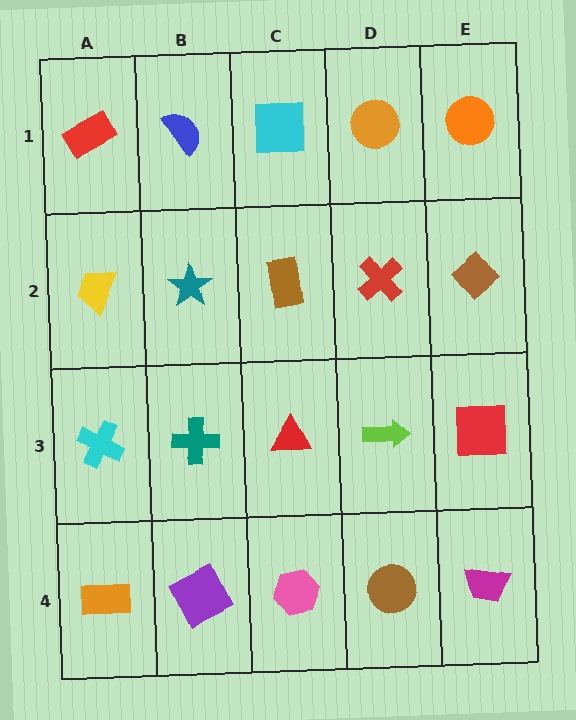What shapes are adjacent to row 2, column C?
A cyan square (row 1, column C), a red triangle (row 3, column C), a teal star (row 2, column B), a red cross (row 2, column D).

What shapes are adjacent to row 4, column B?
A teal cross (row 3, column B), an orange rectangle (row 4, column A), a pink hexagon (row 4, column C).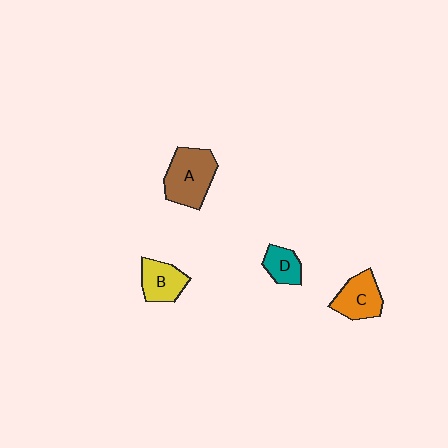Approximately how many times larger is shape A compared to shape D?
Approximately 2.1 times.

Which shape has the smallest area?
Shape D (teal).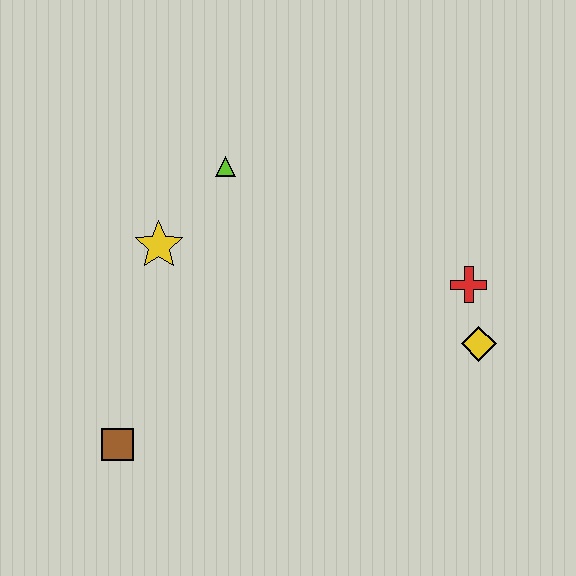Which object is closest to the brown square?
The yellow star is closest to the brown square.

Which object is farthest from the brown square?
The red cross is farthest from the brown square.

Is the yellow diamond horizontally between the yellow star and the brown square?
No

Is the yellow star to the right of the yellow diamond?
No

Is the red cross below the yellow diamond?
No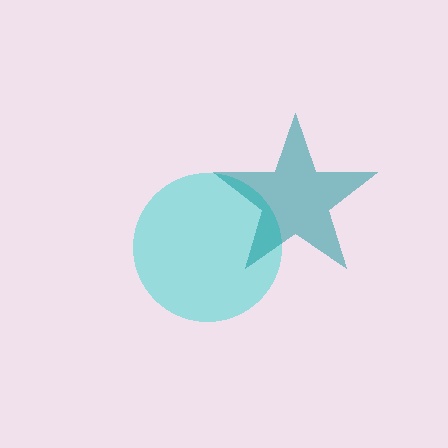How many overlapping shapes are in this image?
There are 2 overlapping shapes in the image.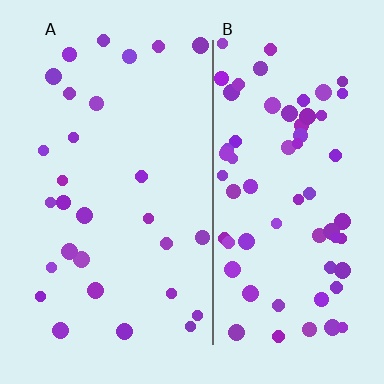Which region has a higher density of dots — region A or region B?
B (the right).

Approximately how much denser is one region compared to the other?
Approximately 2.3× — region B over region A.